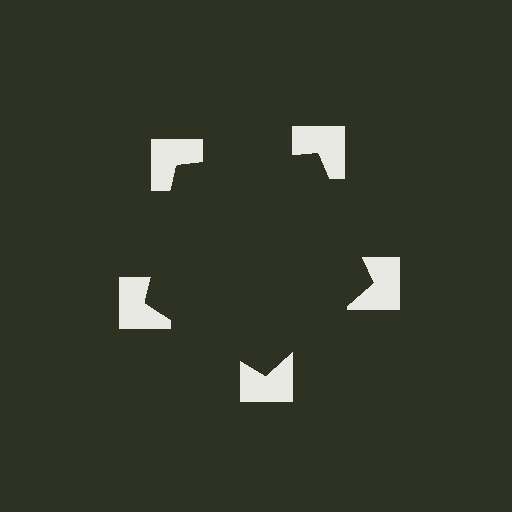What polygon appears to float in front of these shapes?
An illusory pentagon — its edges are inferred from the aligned wedge cuts in the notched squares, not physically drawn.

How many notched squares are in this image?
There are 5 — one at each vertex of the illusory pentagon.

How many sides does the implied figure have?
5 sides.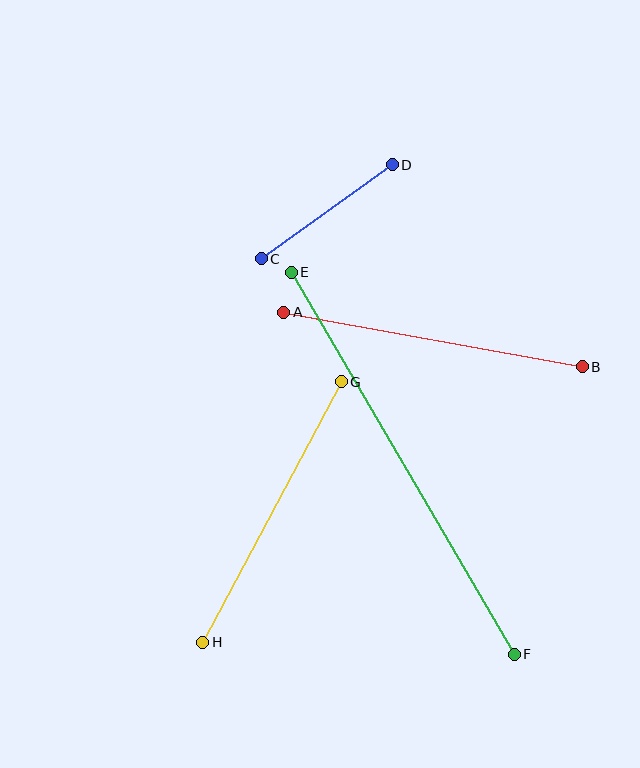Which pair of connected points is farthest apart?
Points E and F are farthest apart.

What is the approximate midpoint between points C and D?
The midpoint is at approximately (327, 212) pixels.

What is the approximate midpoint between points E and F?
The midpoint is at approximately (403, 463) pixels.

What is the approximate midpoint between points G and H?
The midpoint is at approximately (272, 512) pixels.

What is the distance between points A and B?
The distance is approximately 304 pixels.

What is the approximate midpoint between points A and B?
The midpoint is at approximately (433, 339) pixels.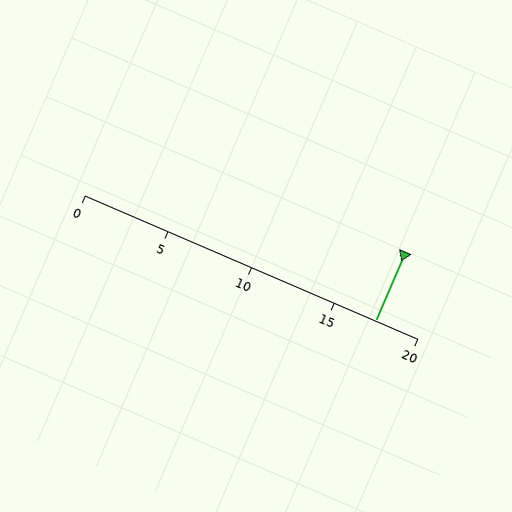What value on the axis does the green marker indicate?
The marker indicates approximately 17.5.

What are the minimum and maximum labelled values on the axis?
The axis runs from 0 to 20.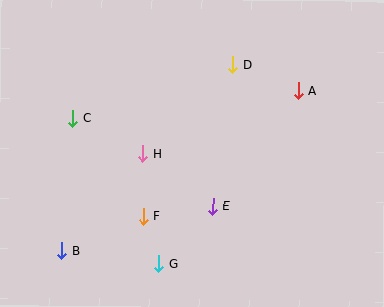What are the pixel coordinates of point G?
Point G is at (159, 263).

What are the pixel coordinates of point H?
Point H is at (143, 153).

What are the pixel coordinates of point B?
Point B is at (62, 250).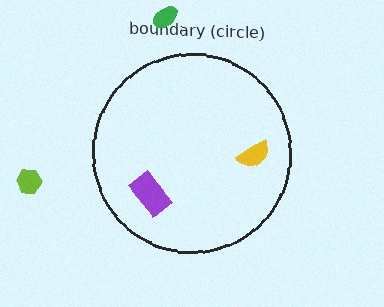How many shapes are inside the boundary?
2 inside, 2 outside.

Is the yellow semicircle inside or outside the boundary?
Inside.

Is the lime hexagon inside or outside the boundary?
Outside.